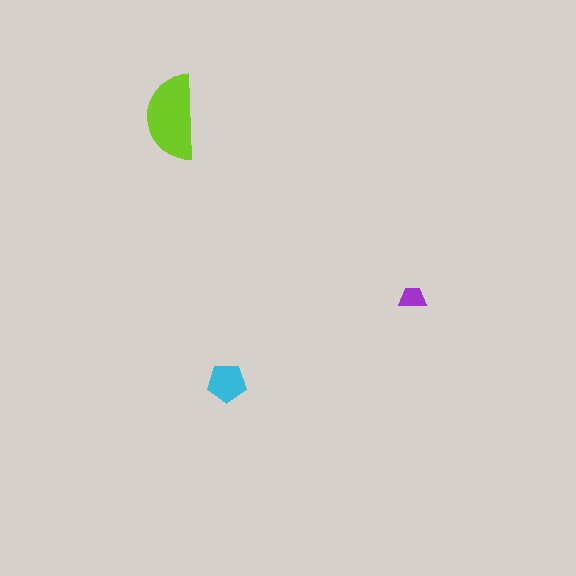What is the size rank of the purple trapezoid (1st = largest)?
3rd.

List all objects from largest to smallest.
The lime semicircle, the cyan pentagon, the purple trapezoid.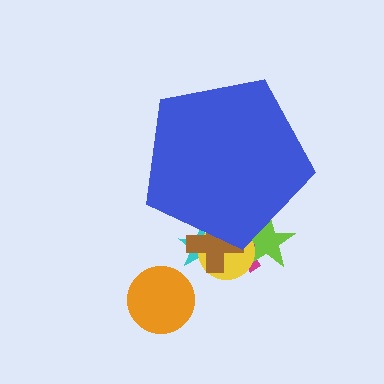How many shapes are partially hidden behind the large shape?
5 shapes are partially hidden.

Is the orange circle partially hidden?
No, the orange circle is fully visible.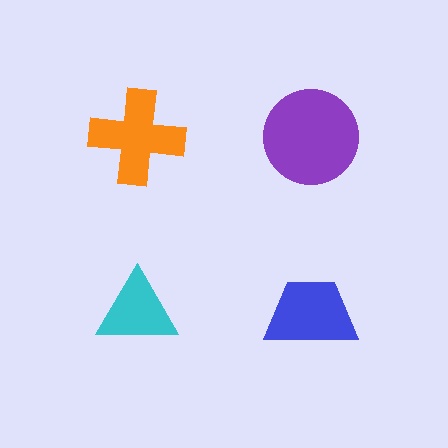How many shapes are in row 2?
2 shapes.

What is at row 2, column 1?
A cyan triangle.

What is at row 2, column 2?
A blue trapezoid.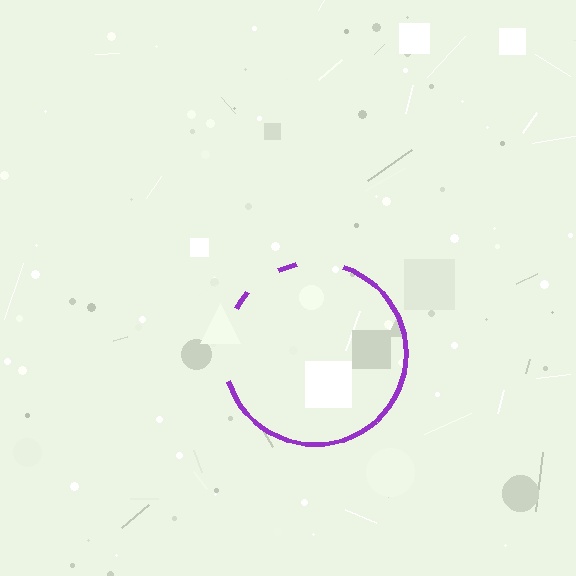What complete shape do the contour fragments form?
The contour fragments form a circle.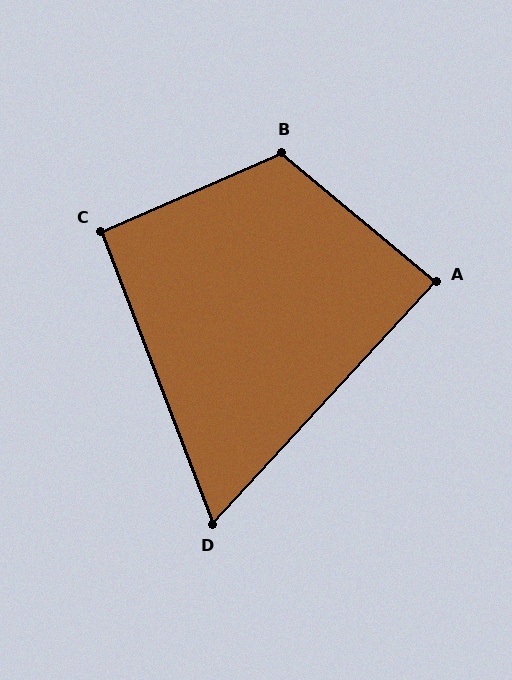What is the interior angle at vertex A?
Approximately 87 degrees (approximately right).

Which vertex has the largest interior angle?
B, at approximately 116 degrees.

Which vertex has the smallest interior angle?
D, at approximately 64 degrees.